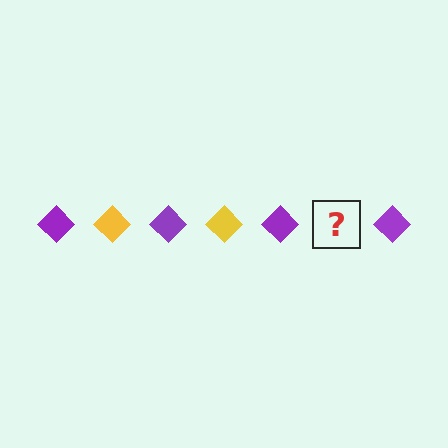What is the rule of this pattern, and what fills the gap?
The rule is that the pattern cycles through purple, yellow diamonds. The gap should be filled with a yellow diamond.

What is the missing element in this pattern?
The missing element is a yellow diamond.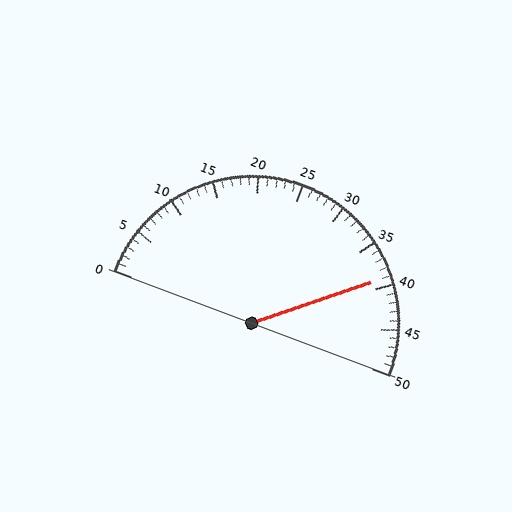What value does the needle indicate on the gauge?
The needle indicates approximately 39.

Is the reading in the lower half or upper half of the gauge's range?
The reading is in the upper half of the range (0 to 50).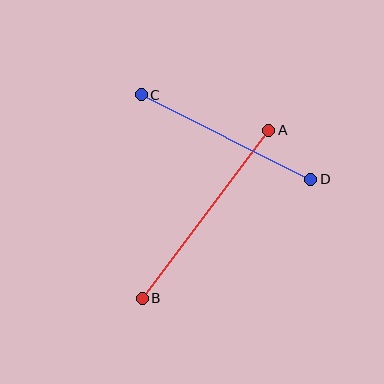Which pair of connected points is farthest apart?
Points A and B are farthest apart.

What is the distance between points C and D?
The distance is approximately 190 pixels.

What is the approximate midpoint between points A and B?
The midpoint is at approximately (206, 214) pixels.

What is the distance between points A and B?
The distance is approximately 210 pixels.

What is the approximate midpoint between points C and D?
The midpoint is at approximately (226, 137) pixels.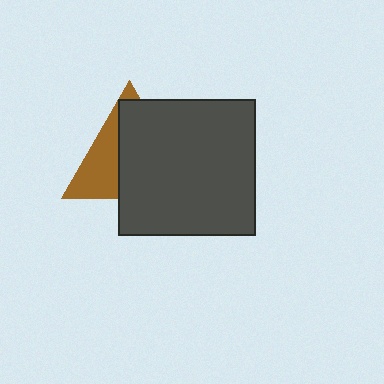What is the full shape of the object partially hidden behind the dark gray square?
The partially hidden object is a brown triangle.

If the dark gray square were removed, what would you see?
You would see the complete brown triangle.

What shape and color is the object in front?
The object in front is a dark gray square.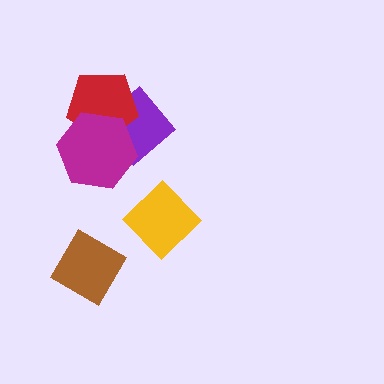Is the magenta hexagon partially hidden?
No, no other shape covers it.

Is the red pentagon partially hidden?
Yes, it is partially covered by another shape.